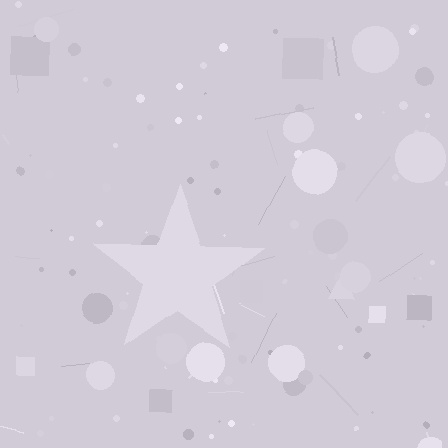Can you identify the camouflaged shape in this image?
The camouflaged shape is a star.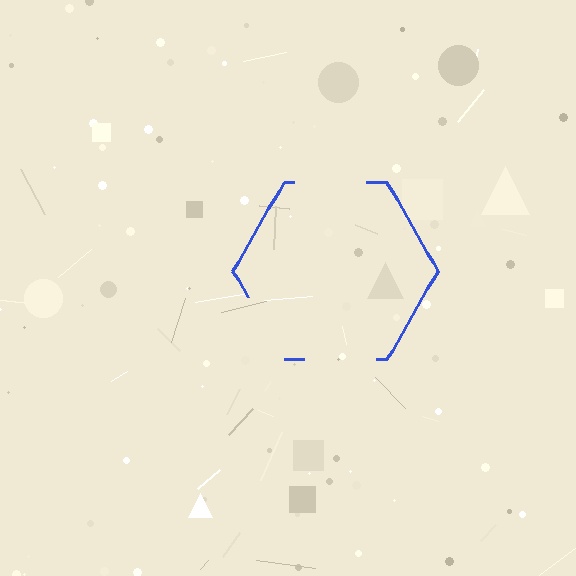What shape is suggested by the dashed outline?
The dashed outline suggests a hexagon.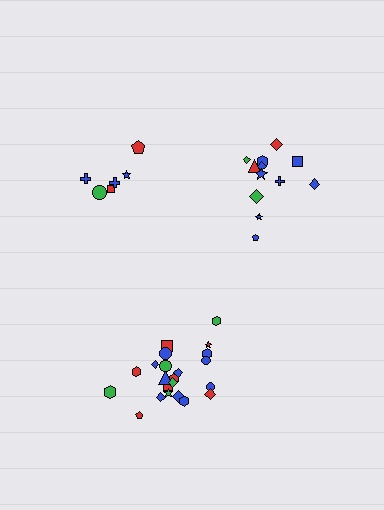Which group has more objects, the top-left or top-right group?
The top-right group.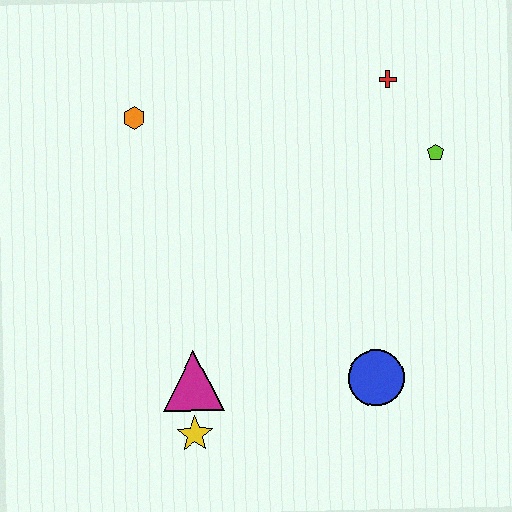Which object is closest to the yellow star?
The magenta triangle is closest to the yellow star.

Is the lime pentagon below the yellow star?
No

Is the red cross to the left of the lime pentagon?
Yes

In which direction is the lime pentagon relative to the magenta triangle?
The lime pentagon is to the right of the magenta triangle.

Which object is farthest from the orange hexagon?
The blue circle is farthest from the orange hexagon.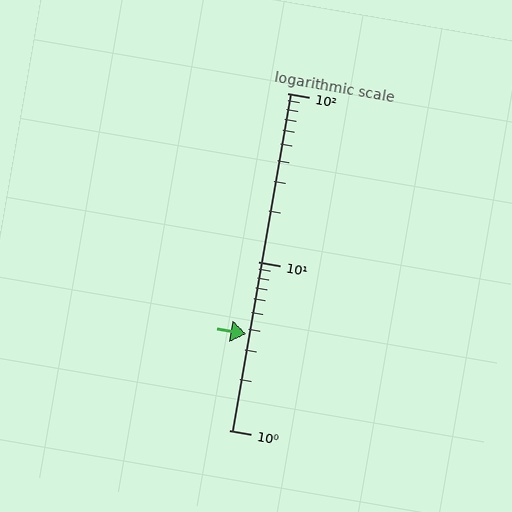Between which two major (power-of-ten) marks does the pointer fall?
The pointer is between 1 and 10.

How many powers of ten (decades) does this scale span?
The scale spans 2 decades, from 1 to 100.